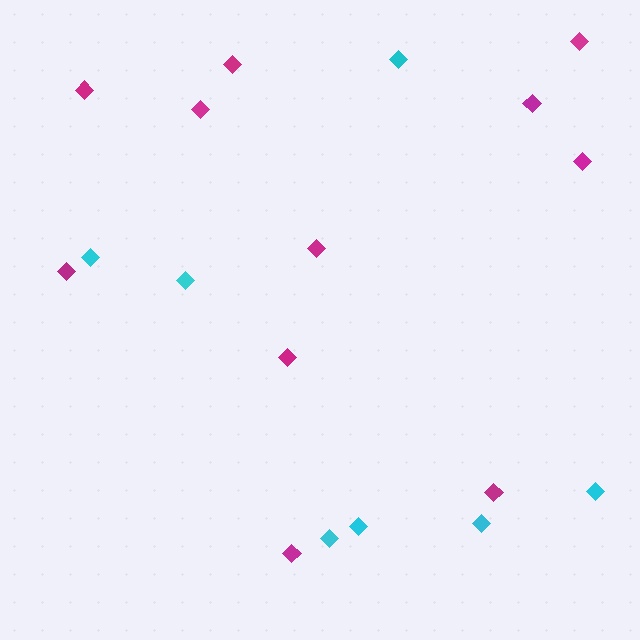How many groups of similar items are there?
There are 2 groups: one group of magenta diamonds (11) and one group of cyan diamonds (7).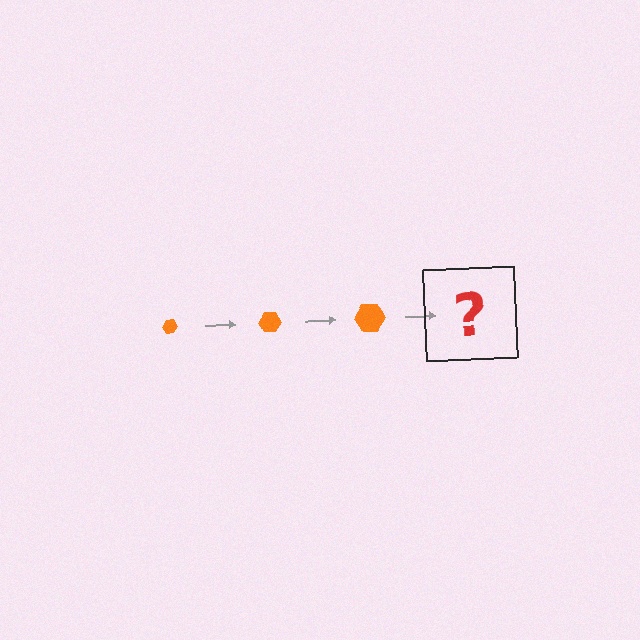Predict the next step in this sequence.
The next step is an orange hexagon, larger than the previous one.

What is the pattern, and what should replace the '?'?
The pattern is that the hexagon gets progressively larger each step. The '?' should be an orange hexagon, larger than the previous one.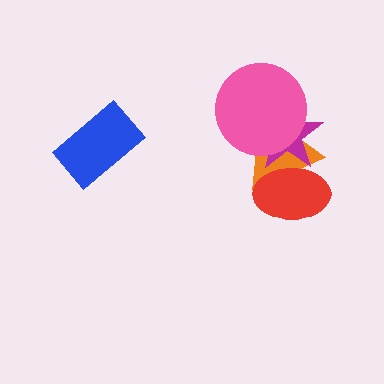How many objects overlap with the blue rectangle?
0 objects overlap with the blue rectangle.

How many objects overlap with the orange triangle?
3 objects overlap with the orange triangle.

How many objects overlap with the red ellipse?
2 objects overlap with the red ellipse.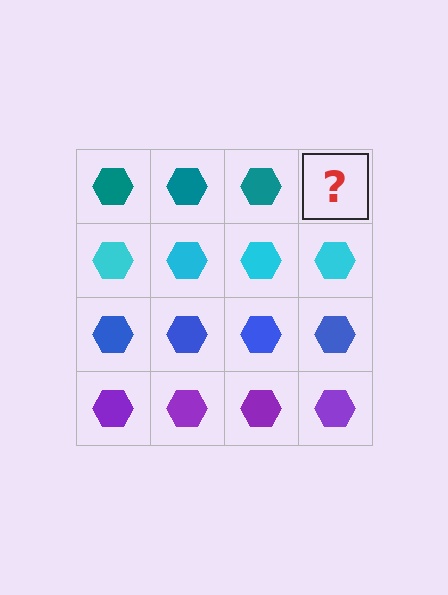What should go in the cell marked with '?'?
The missing cell should contain a teal hexagon.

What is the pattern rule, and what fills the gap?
The rule is that each row has a consistent color. The gap should be filled with a teal hexagon.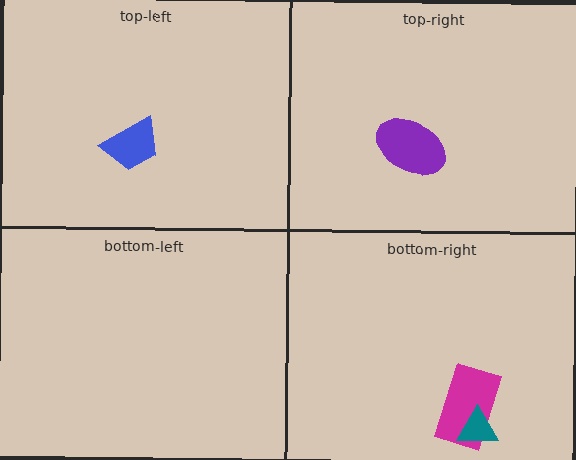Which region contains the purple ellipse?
The top-right region.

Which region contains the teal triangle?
The bottom-right region.